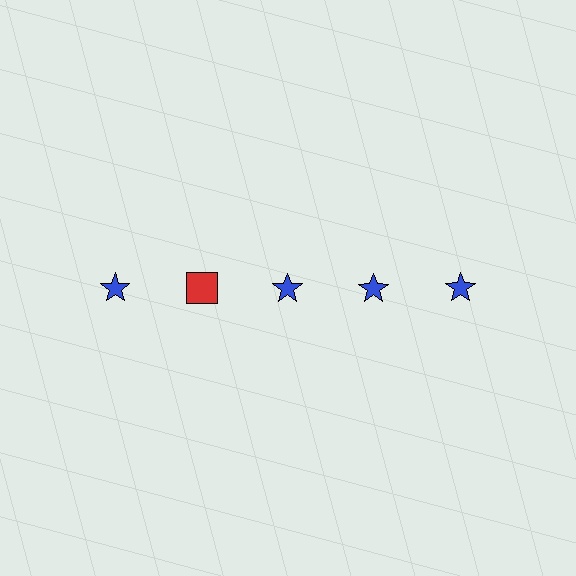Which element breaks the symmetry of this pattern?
The red square in the top row, second from left column breaks the symmetry. All other shapes are blue stars.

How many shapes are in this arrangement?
There are 5 shapes arranged in a grid pattern.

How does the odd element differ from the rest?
It differs in both color (red instead of blue) and shape (square instead of star).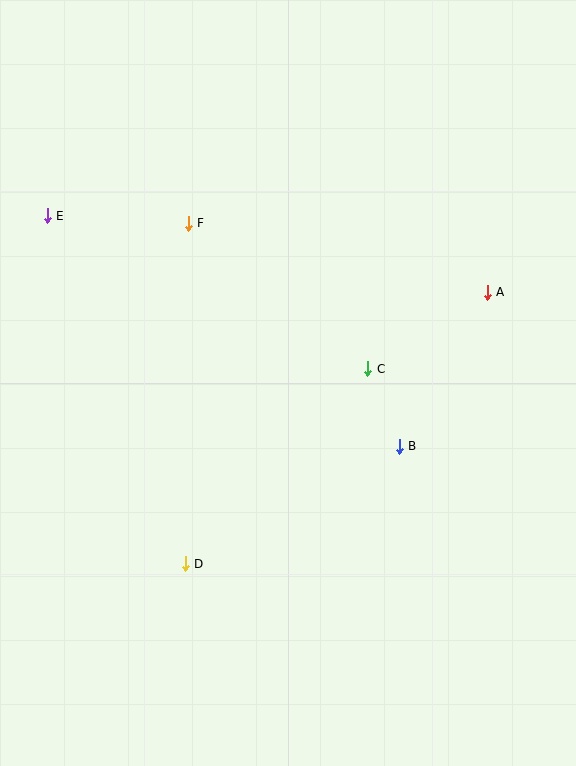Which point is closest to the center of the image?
Point C at (368, 369) is closest to the center.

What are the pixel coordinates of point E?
Point E is at (47, 216).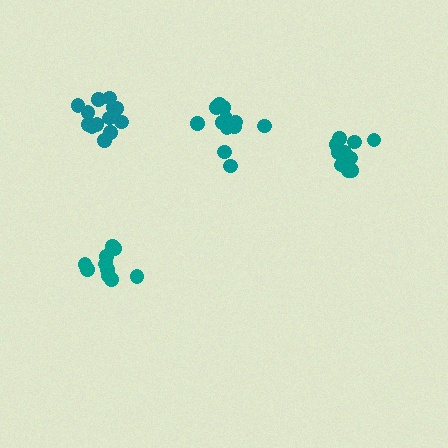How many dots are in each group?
Group 1: 12 dots, Group 2: 11 dots, Group 3: 12 dots, Group 4: 13 dots (48 total).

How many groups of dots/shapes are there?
There are 4 groups.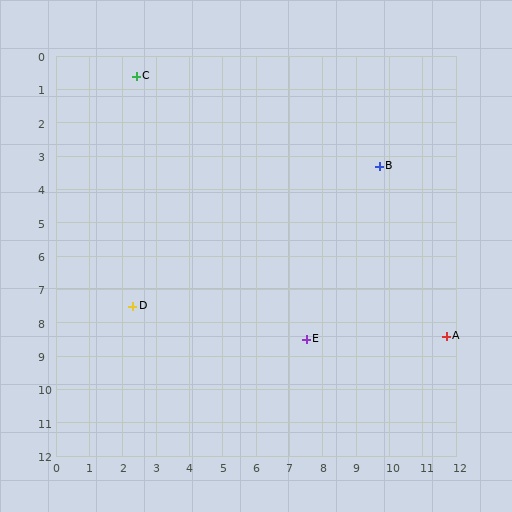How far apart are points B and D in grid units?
Points B and D are about 8.5 grid units apart.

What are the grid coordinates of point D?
Point D is at approximately (2.3, 7.5).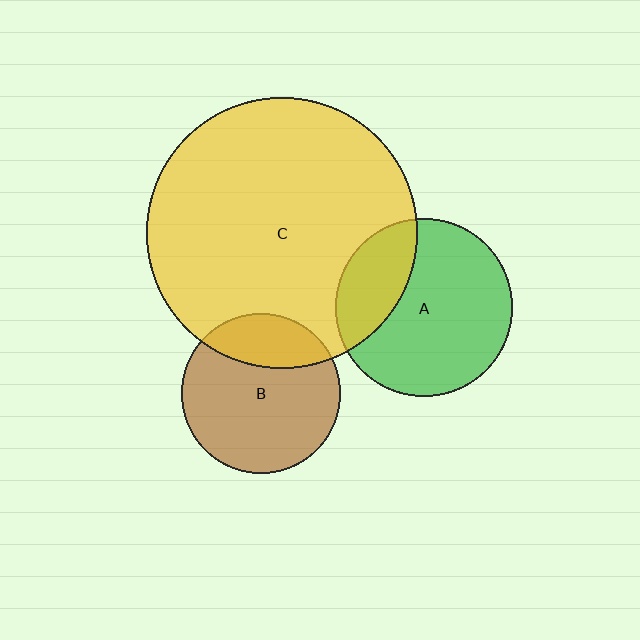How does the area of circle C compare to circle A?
Approximately 2.3 times.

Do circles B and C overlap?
Yes.